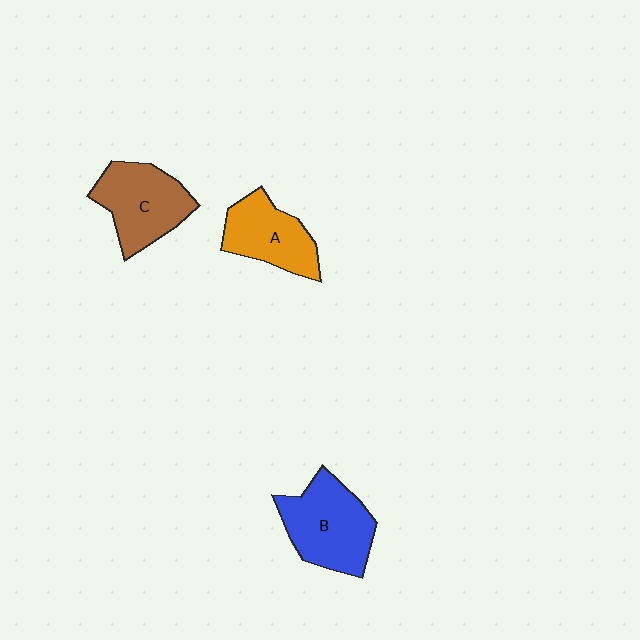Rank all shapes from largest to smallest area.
From largest to smallest: B (blue), C (brown), A (orange).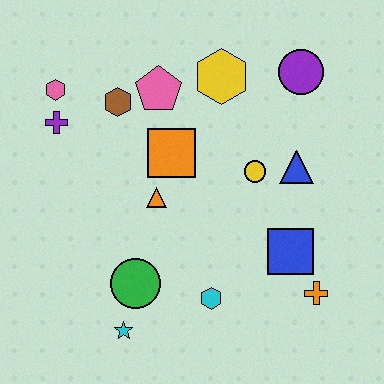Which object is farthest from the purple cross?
The orange cross is farthest from the purple cross.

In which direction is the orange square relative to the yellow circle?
The orange square is to the left of the yellow circle.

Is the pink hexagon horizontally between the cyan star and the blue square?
No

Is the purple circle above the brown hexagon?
Yes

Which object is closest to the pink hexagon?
The purple cross is closest to the pink hexagon.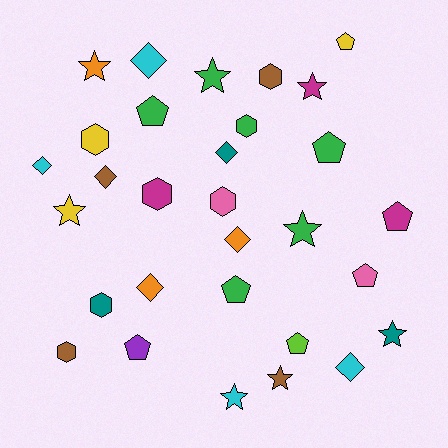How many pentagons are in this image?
There are 8 pentagons.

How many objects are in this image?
There are 30 objects.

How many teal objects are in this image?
There are 3 teal objects.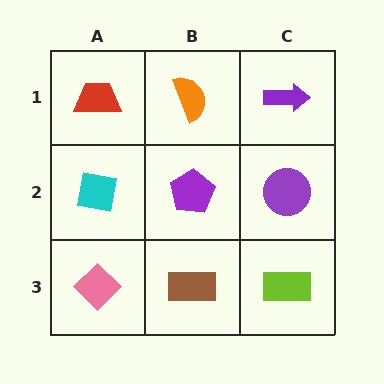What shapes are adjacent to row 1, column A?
A cyan square (row 2, column A), an orange semicircle (row 1, column B).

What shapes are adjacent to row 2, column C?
A purple arrow (row 1, column C), a lime rectangle (row 3, column C), a purple pentagon (row 2, column B).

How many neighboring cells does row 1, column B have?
3.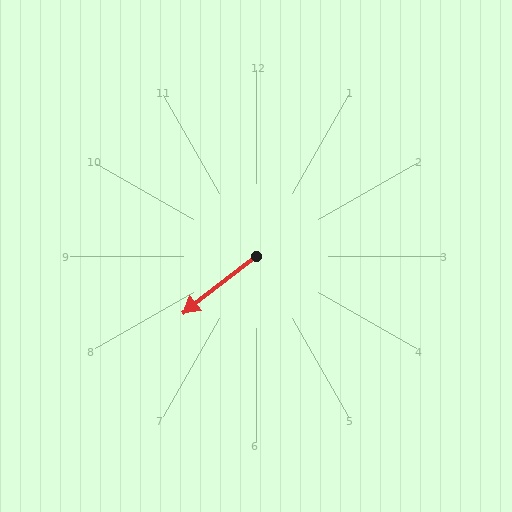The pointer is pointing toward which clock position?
Roughly 8 o'clock.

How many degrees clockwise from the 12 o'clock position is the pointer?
Approximately 232 degrees.